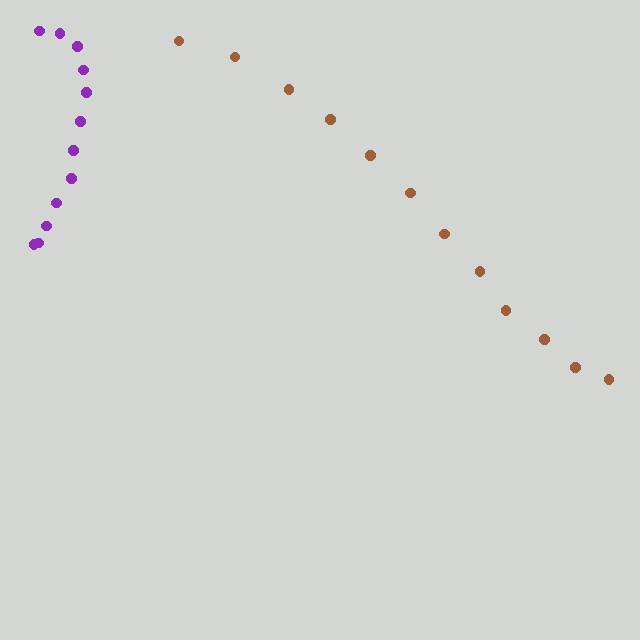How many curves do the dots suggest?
There are 2 distinct paths.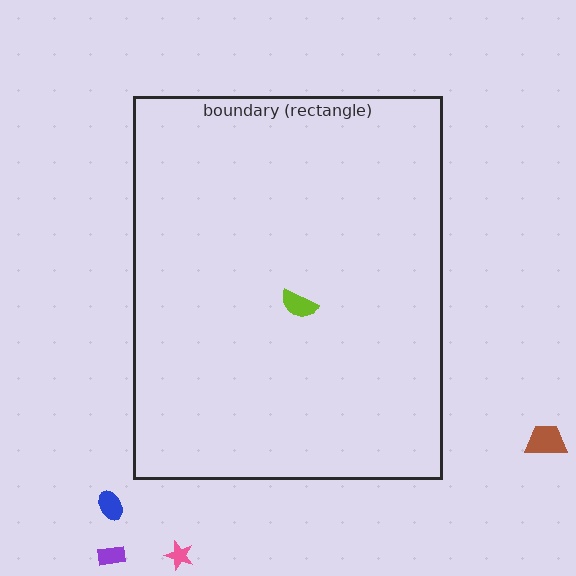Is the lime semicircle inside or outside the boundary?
Inside.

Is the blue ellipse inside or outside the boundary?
Outside.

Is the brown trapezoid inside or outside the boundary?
Outside.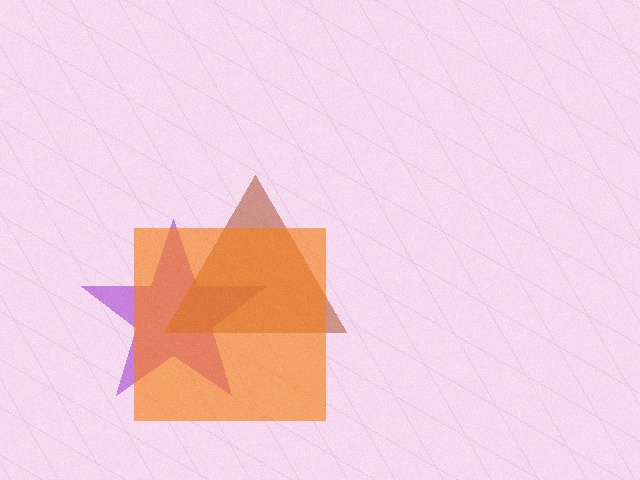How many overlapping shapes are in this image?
There are 3 overlapping shapes in the image.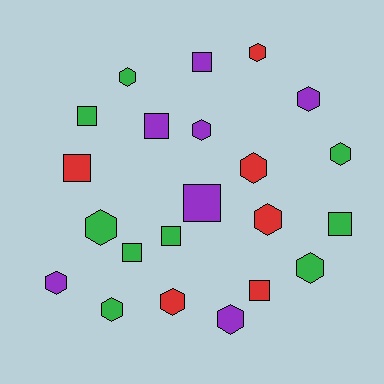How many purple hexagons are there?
There are 4 purple hexagons.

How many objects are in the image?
There are 22 objects.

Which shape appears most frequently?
Hexagon, with 13 objects.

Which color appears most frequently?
Green, with 9 objects.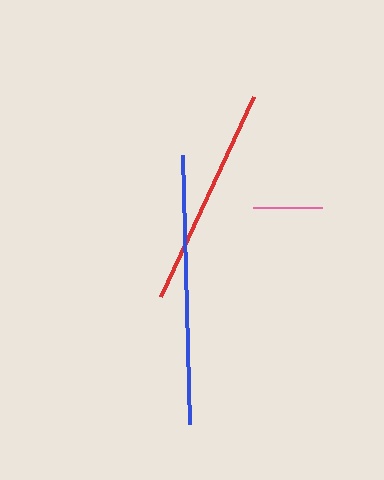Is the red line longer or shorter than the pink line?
The red line is longer than the pink line.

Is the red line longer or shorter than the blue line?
The blue line is longer than the red line.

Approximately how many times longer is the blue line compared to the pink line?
The blue line is approximately 3.9 times the length of the pink line.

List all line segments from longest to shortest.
From longest to shortest: blue, red, pink.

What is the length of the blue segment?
The blue segment is approximately 269 pixels long.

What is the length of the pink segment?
The pink segment is approximately 69 pixels long.